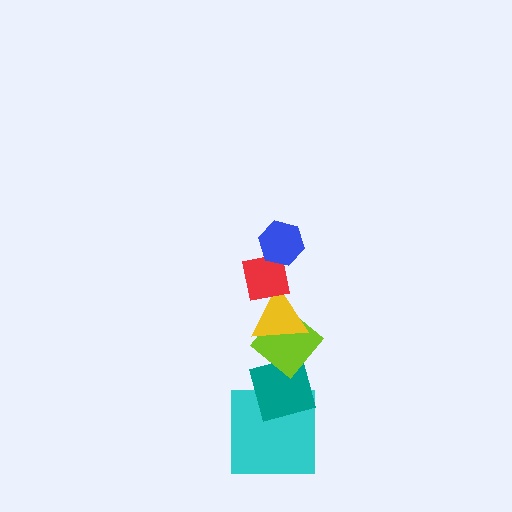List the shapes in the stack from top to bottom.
From top to bottom: the blue hexagon, the red square, the yellow triangle, the lime diamond, the teal square, the cyan square.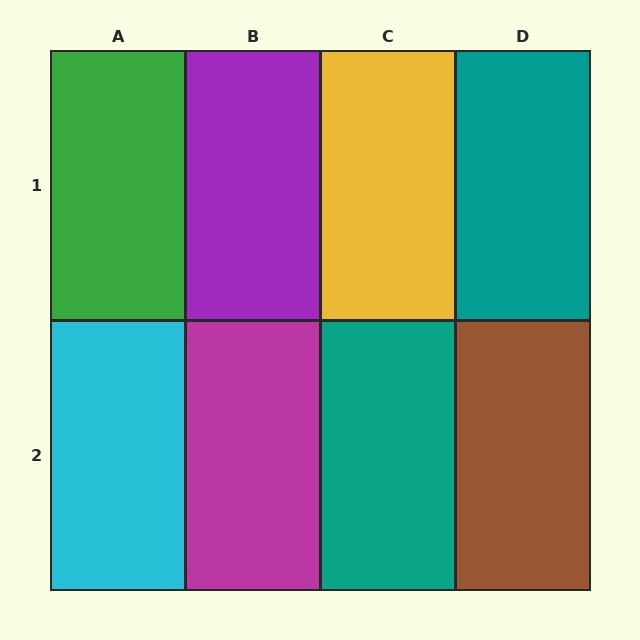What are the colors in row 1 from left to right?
Green, purple, yellow, teal.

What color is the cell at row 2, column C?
Teal.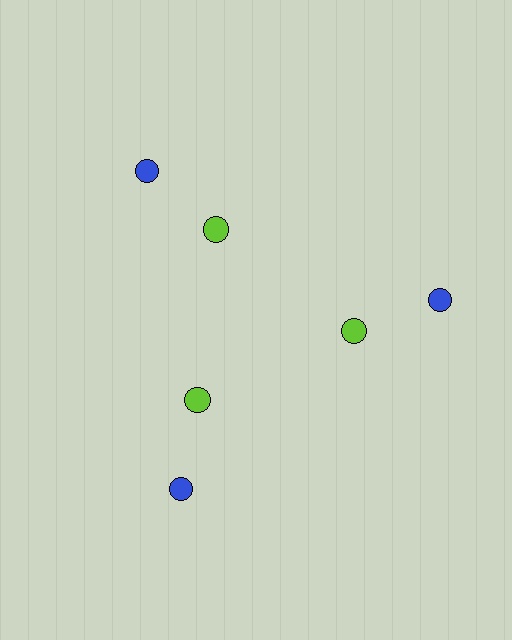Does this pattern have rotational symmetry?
Yes, this pattern has 3-fold rotational symmetry. It looks the same after rotating 120 degrees around the center.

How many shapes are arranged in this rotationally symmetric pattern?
There are 6 shapes, arranged in 3 groups of 2.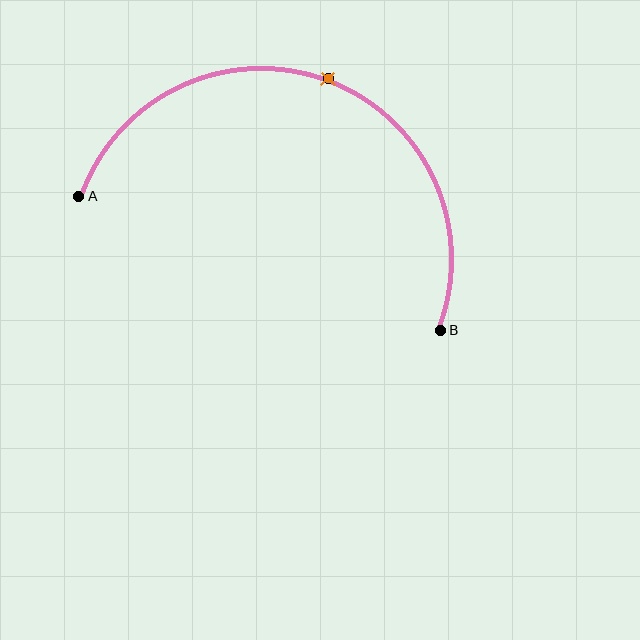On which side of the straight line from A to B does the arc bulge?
The arc bulges above the straight line connecting A and B.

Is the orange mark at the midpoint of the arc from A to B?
Yes. The orange mark lies on the arc at equal arc-length from both A and B — it is the arc midpoint.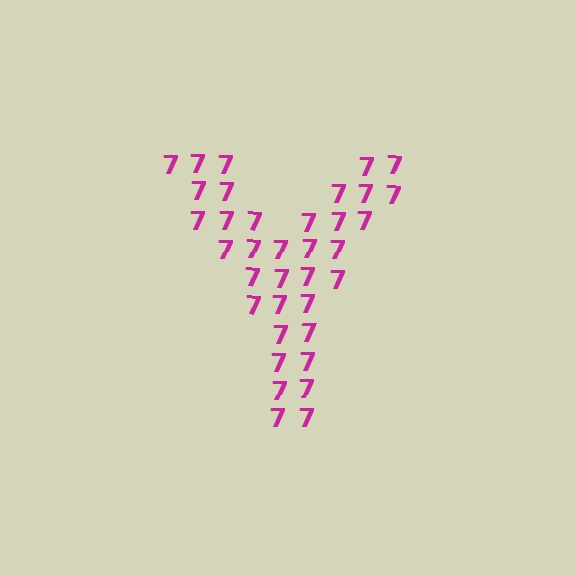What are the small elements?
The small elements are digit 7's.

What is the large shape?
The large shape is the letter Y.